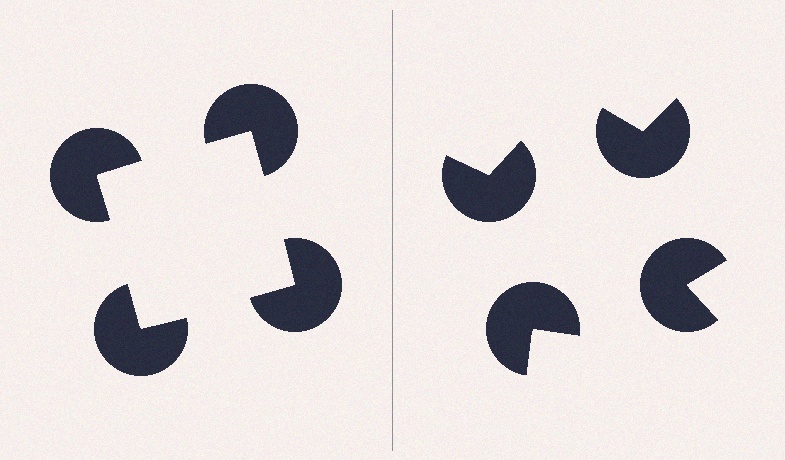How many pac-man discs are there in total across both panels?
8 — 4 on each side.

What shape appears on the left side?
An illusory square.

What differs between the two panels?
The pac-man discs are positioned identically on both sides; only the wedge orientations differ. On the left they align to a square; on the right they are misaligned.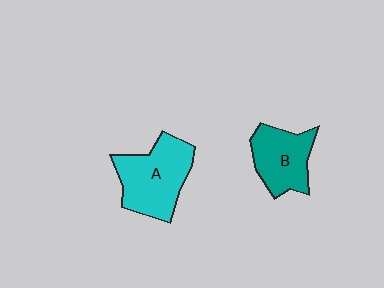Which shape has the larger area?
Shape A (cyan).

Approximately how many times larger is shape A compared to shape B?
Approximately 1.3 times.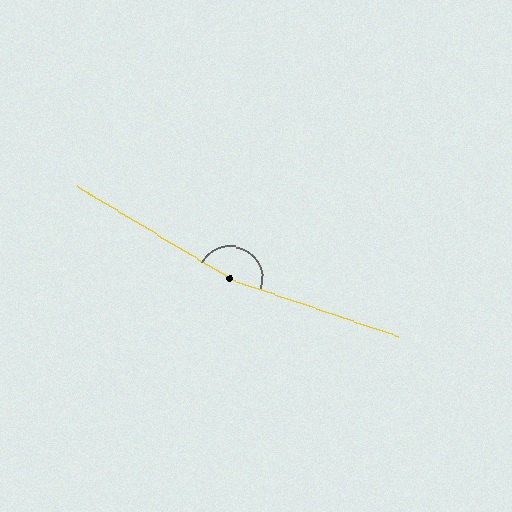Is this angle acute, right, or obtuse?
It is obtuse.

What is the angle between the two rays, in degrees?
Approximately 168 degrees.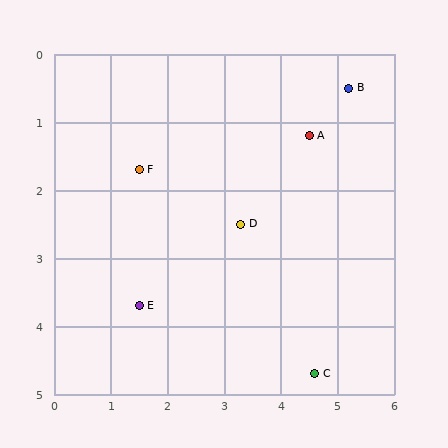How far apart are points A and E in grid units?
Points A and E are about 3.9 grid units apart.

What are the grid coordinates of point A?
Point A is at approximately (4.5, 1.2).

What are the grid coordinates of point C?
Point C is at approximately (4.6, 4.7).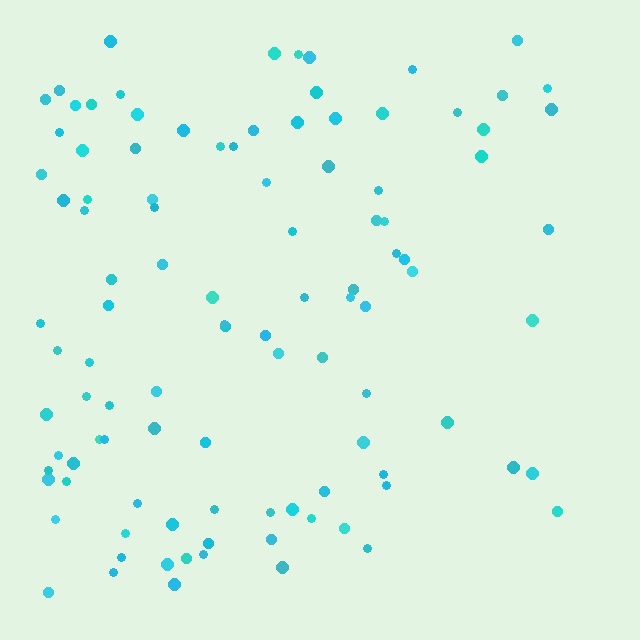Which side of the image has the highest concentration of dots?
The left.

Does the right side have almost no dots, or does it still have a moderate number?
Still a moderate number, just noticeably fewer than the left.